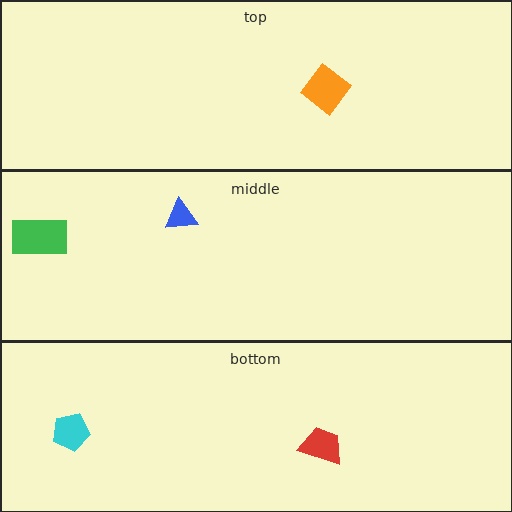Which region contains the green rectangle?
The middle region.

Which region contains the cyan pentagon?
The bottom region.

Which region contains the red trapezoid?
The bottom region.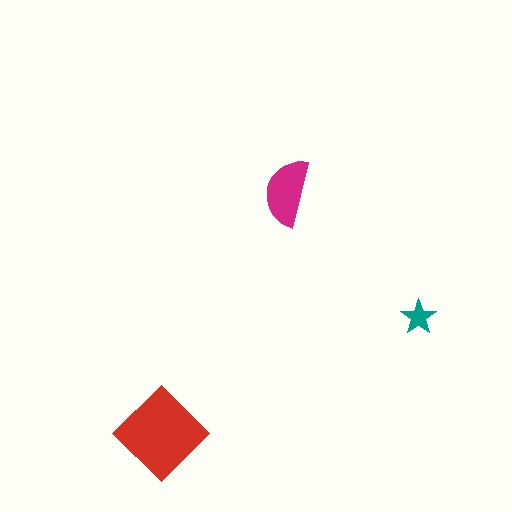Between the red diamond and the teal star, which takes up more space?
The red diamond.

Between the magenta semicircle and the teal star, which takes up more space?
The magenta semicircle.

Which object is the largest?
The red diamond.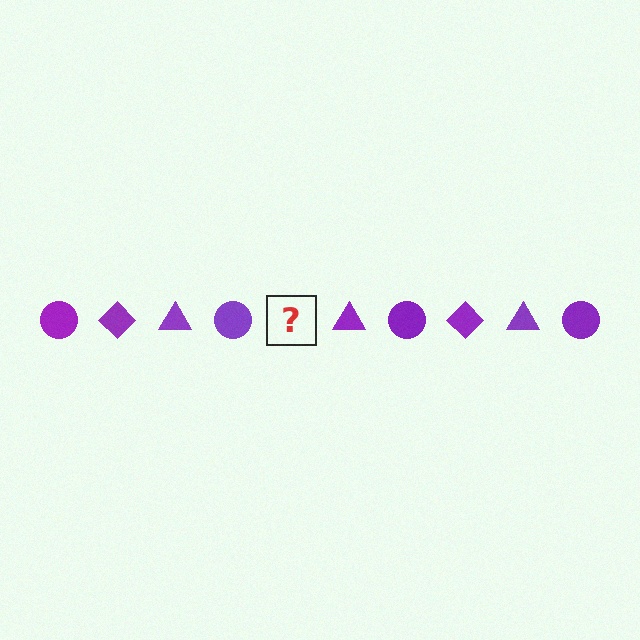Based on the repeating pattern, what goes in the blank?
The blank should be a purple diamond.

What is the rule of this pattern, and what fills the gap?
The rule is that the pattern cycles through circle, diamond, triangle shapes in purple. The gap should be filled with a purple diamond.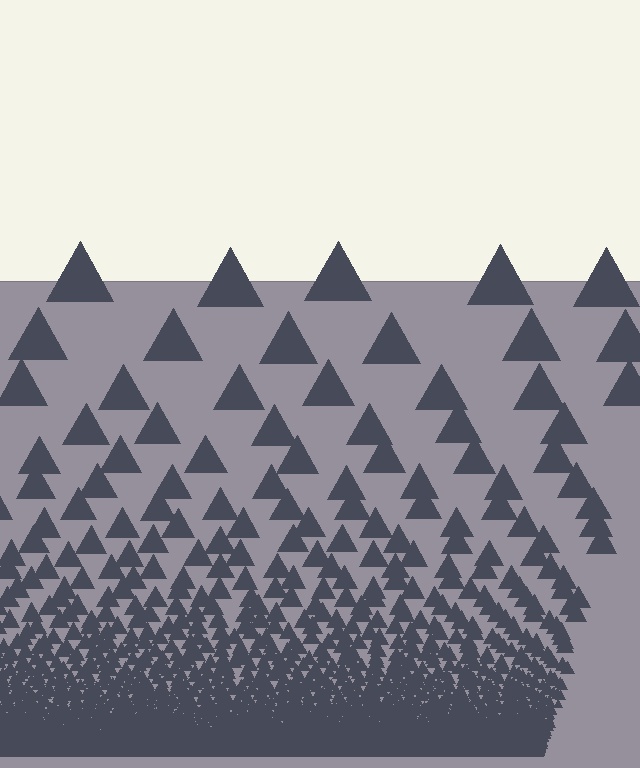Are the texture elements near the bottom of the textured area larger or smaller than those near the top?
Smaller. The gradient is inverted — elements near the bottom are smaller and denser.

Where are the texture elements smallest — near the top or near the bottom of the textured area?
Near the bottom.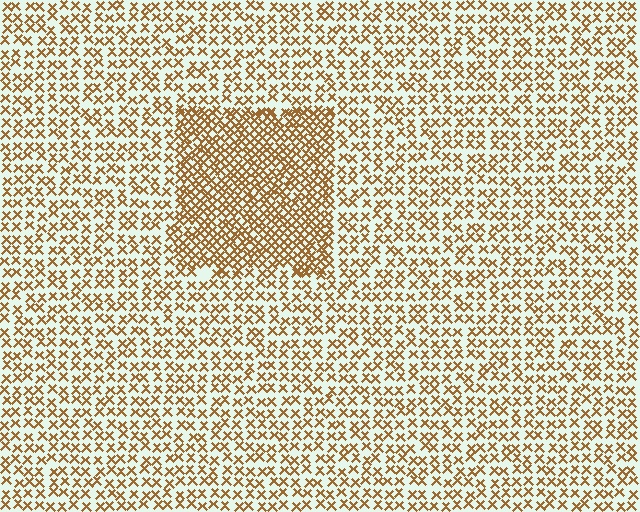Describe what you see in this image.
The image contains small brown elements arranged at two different densities. A rectangle-shaped region is visible where the elements are more densely packed than the surrounding area.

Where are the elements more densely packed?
The elements are more densely packed inside the rectangle boundary.